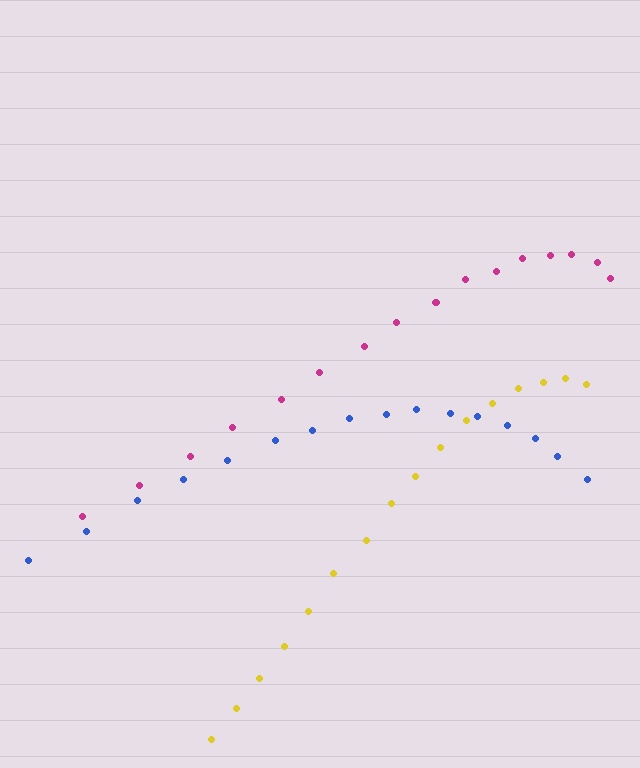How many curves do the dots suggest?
There are 3 distinct paths.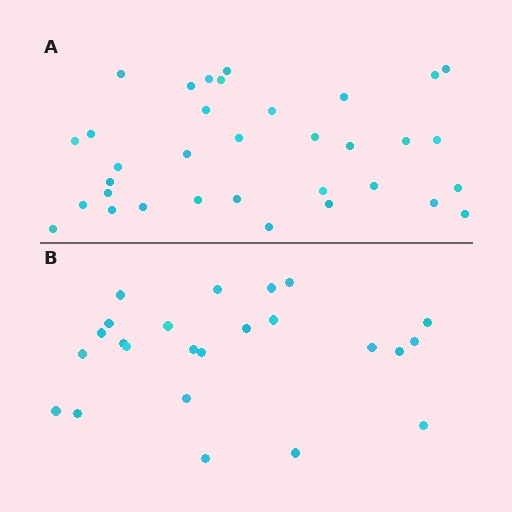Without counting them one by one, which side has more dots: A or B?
Region A (the top region) has more dots.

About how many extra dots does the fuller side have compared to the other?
Region A has roughly 10 or so more dots than region B.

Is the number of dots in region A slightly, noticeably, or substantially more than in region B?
Region A has noticeably more, but not dramatically so. The ratio is roughly 1.4 to 1.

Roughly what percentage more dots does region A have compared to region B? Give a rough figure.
About 40% more.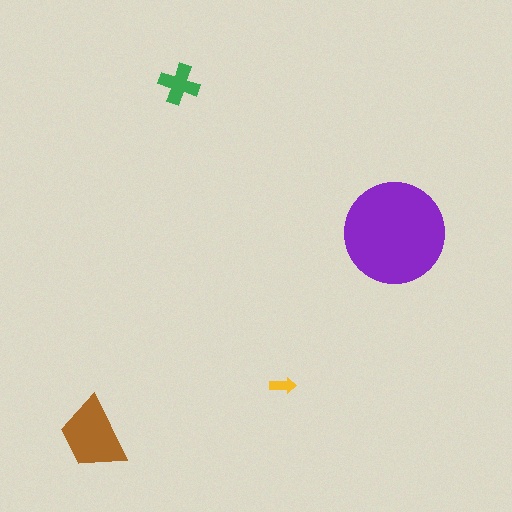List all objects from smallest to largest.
The yellow arrow, the green cross, the brown trapezoid, the purple circle.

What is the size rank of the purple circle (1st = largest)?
1st.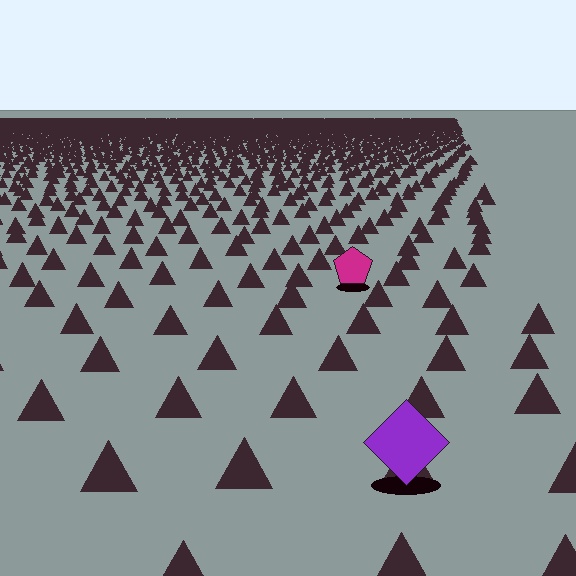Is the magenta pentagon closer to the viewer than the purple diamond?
No. The purple diamond is closer — you can tell from the texture gradient: the ground texture is coarser near it.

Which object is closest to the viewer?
The purple diamond is closest. The texture marks near it are larger and more spread out.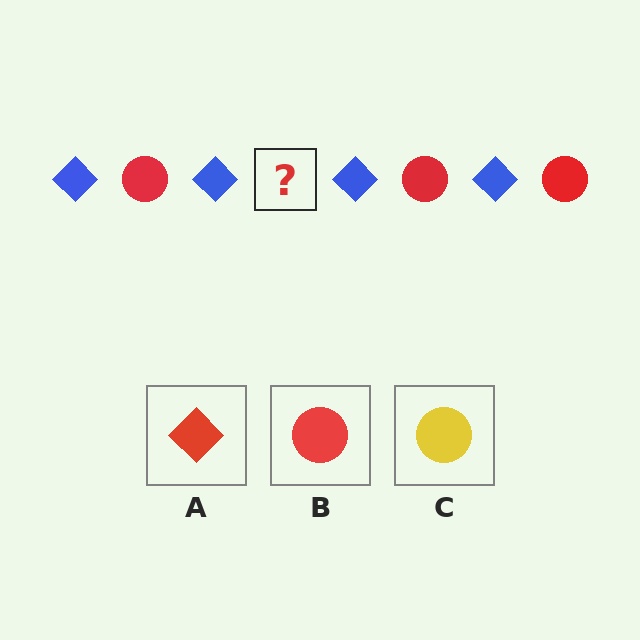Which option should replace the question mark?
Option B.